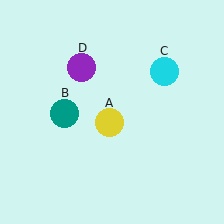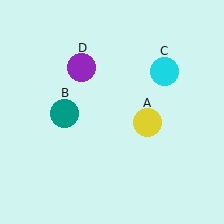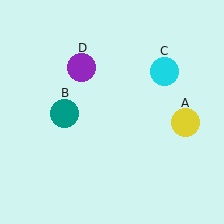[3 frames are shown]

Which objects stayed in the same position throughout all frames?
Teal circle (object B) and cyan circle (object C) and purple circle (object D) remained stationary.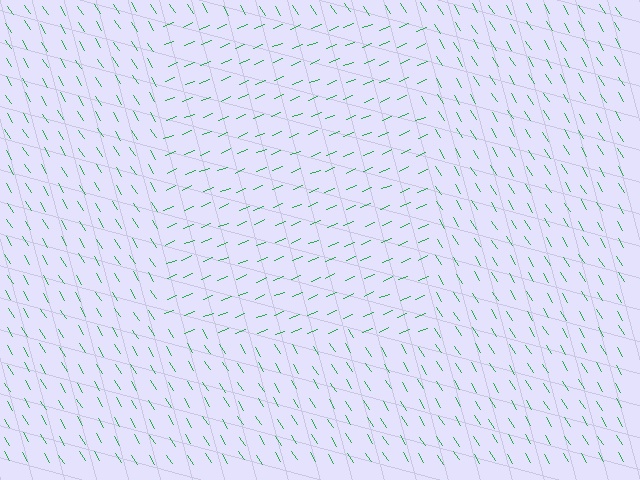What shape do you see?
I see a rectangle.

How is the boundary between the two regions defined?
The boundary is defined purely by a change in line orientation (approximately 81 degrees difference). All lines are the same color and thickness.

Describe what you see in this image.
The image is filled with small green line segments. A rectangle region in the image has lines oriented differently from the surrounding lines, creating a visible texture boundary.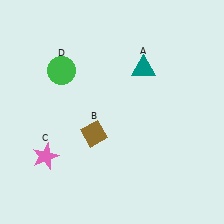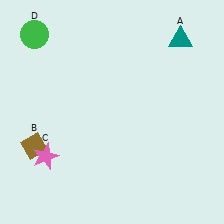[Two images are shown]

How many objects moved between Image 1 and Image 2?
3 objects moved between the two images.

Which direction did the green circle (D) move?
The green circle (D) moved up.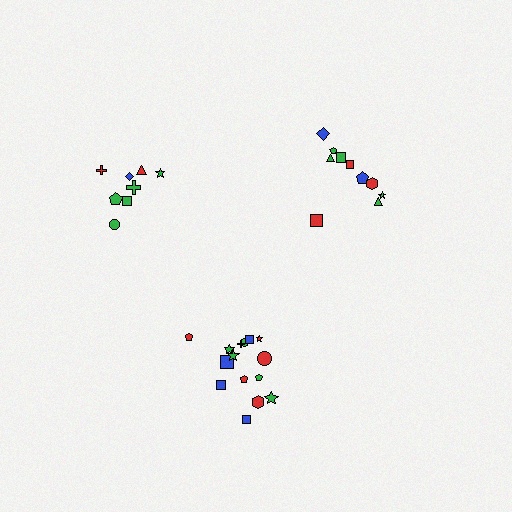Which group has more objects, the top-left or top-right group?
The top-right group.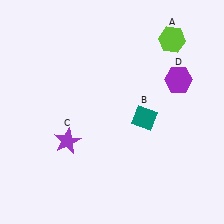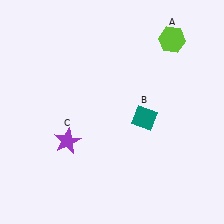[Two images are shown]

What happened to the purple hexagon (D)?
The purple hexagon (D) was removed in Image 2. It was in the top-right area of Image 1.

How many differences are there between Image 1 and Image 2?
There is 1 difference between the two images.